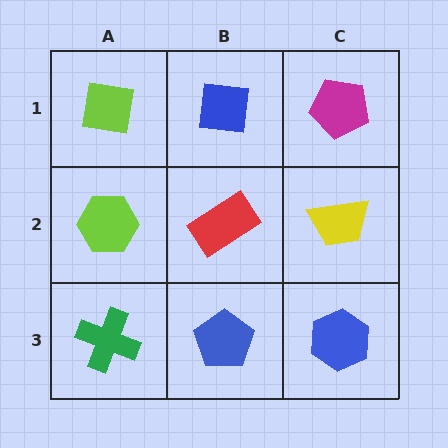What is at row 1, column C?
A magenta pentagon.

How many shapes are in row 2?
3 shapes.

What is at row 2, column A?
A lime hexagon.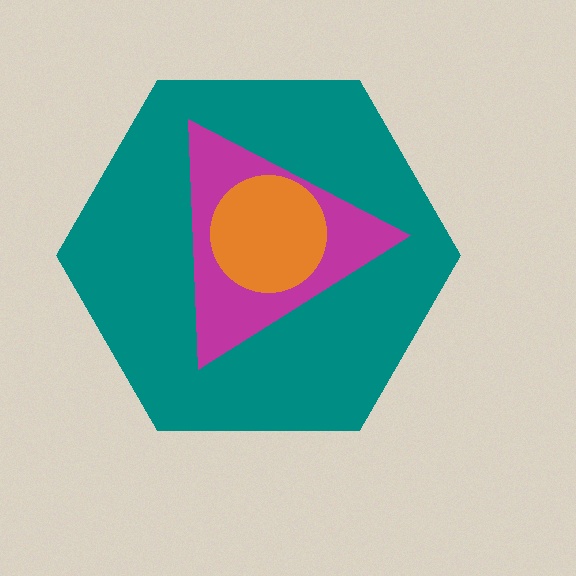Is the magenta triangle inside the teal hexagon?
Yes.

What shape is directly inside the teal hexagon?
The magenta triangle.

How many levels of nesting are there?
3.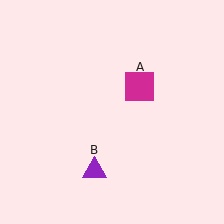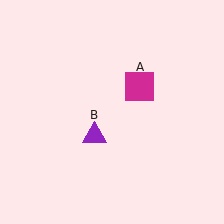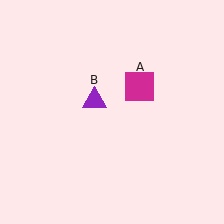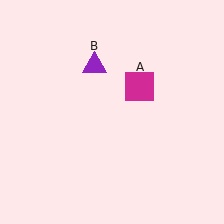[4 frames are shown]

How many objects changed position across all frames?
1 object changed position: purple triangle (object B).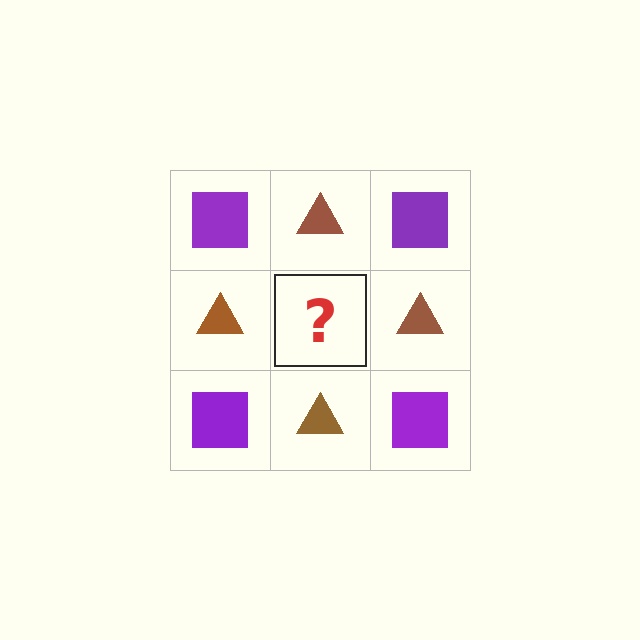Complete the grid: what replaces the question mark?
The question mark should be replaced with a purple square.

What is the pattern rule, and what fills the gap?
The rule is that it alternates purple square and brown triangle in a checkerboard pattern. The gap should be filled with a purple square.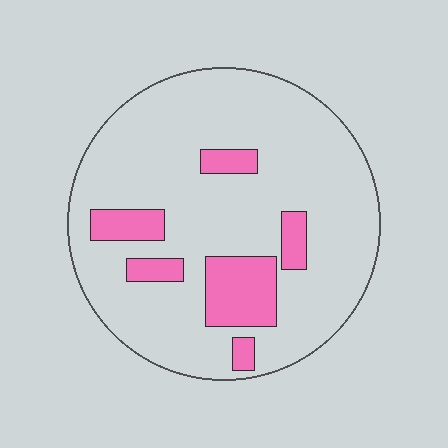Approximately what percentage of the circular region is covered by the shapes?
Approximately 15%.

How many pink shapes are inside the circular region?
6.